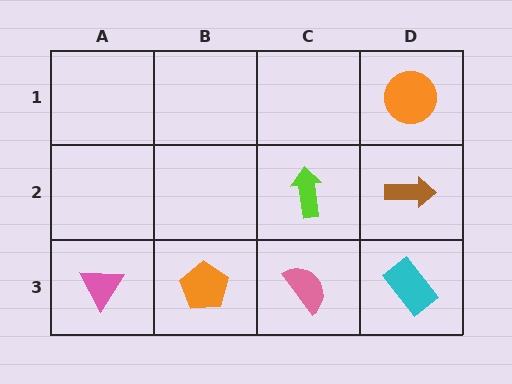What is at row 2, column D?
A brown arrow.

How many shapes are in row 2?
2 shapes.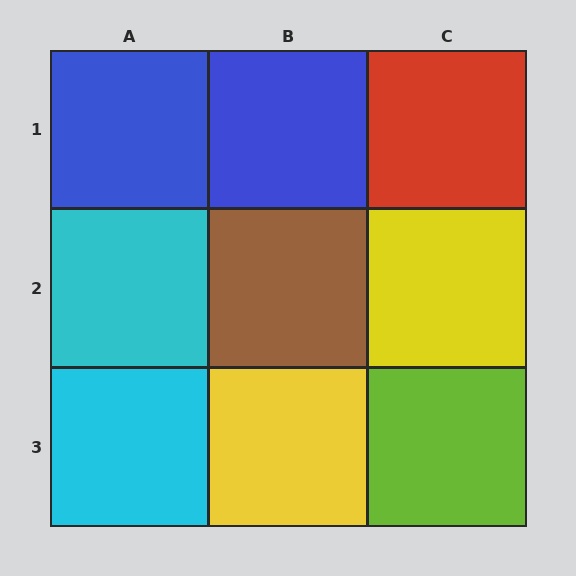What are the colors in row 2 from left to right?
Cyan, brown, yellow.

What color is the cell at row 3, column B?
Yellow.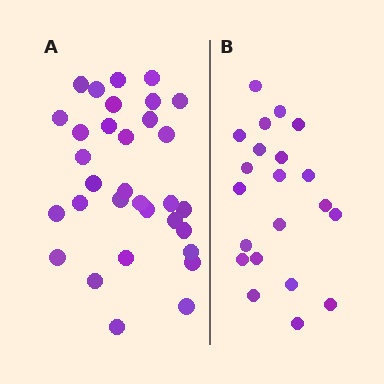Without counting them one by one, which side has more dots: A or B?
Region A (the left region) has more dots.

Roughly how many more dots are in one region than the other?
Region A has roughly 12 or so more dots than region B.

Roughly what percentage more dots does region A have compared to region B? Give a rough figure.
About 50% more.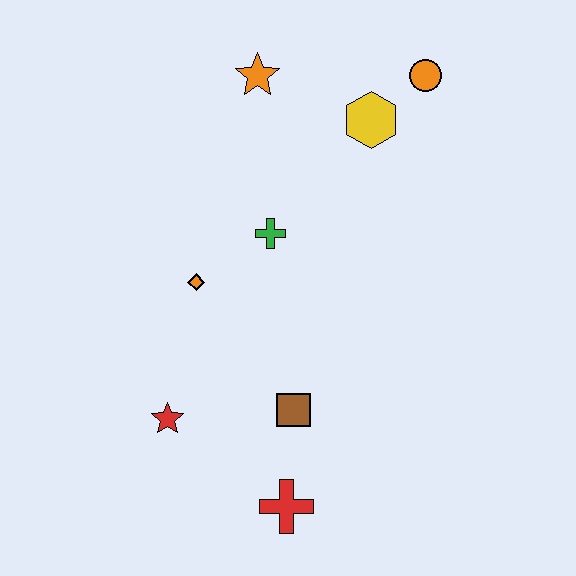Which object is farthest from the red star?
The orange circle is farthest from the red star.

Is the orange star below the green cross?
No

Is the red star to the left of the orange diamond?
Yes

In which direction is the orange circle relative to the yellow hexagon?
The orange circle is to the right of the yellow hexagon.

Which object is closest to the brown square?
The red cross is closest to the brown square.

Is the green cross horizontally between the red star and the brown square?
Yes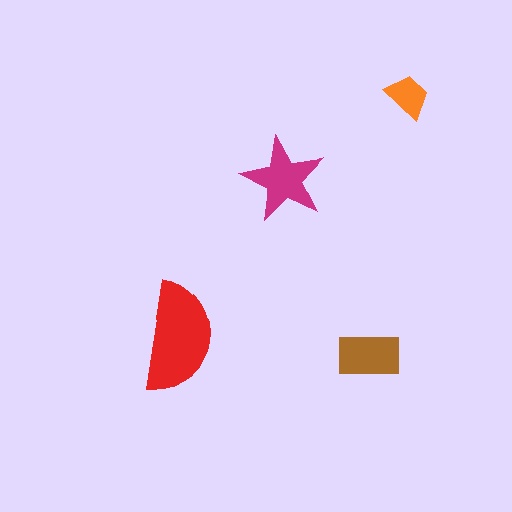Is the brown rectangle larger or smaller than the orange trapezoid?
Larger.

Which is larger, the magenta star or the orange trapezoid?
The magenta star.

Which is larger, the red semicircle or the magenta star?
The red semicircle.